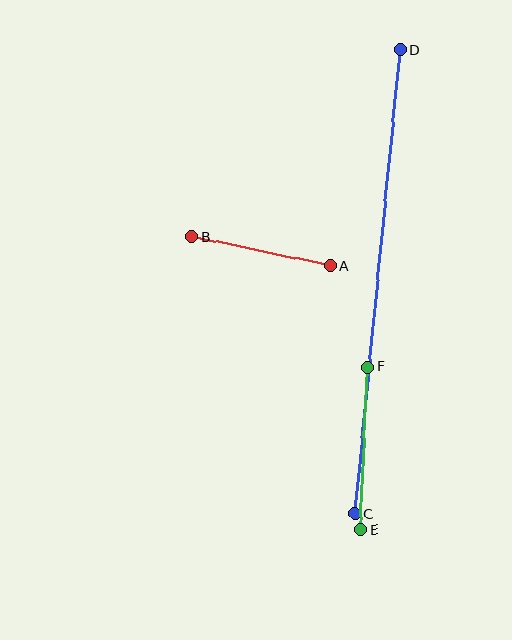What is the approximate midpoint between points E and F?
The midpoint is at approximately (364, 448) pixels.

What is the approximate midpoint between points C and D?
The midpoint is at approximately (377, 282) pixels.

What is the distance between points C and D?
The distance is approximately 466 pixels.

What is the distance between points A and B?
The distance is approximately 142 pixels.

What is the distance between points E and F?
The distance is approximately 163 pixels.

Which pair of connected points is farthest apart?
Points C and D are farthest apart.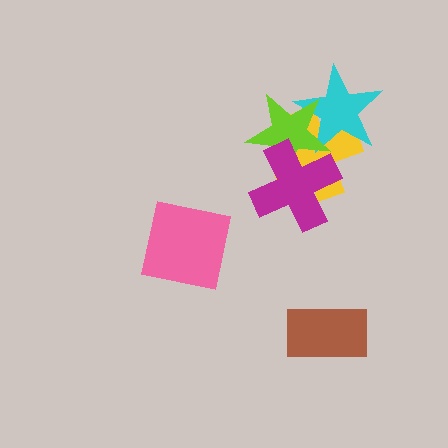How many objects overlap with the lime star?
3 objects overlap with the lime star.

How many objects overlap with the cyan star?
2 objects overlap with the cyan star.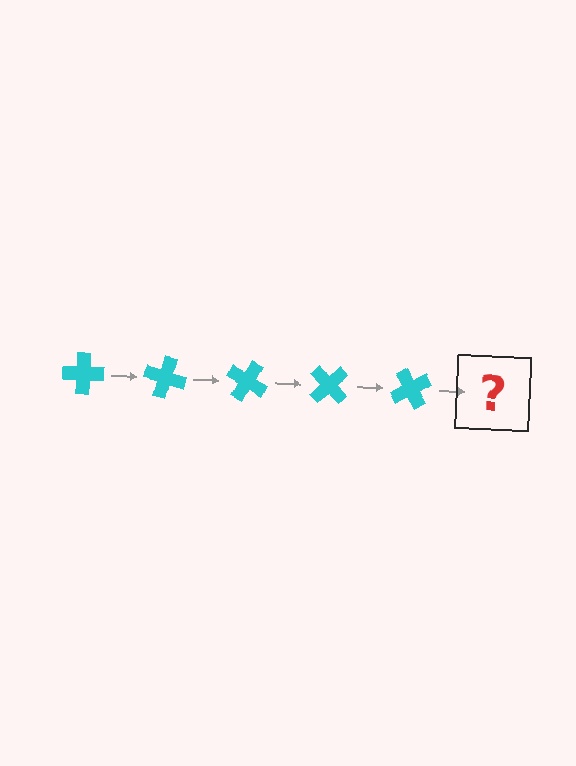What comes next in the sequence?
The next element should be a cyan cross rotated 75 degrees.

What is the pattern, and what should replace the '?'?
The pattern is that the cross rotates 15 degrees each step. The '?' should be a cyan cross rotated 75 degrees.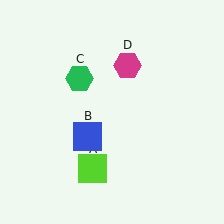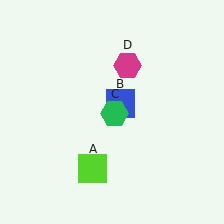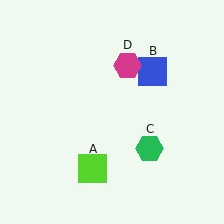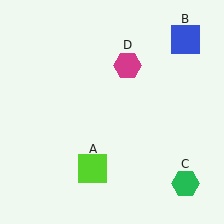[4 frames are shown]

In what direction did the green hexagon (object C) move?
The green hexagon (object C) moved down and to the right.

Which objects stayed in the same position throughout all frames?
Lime square (object A) and magenta hexagon (object D) remained stationary.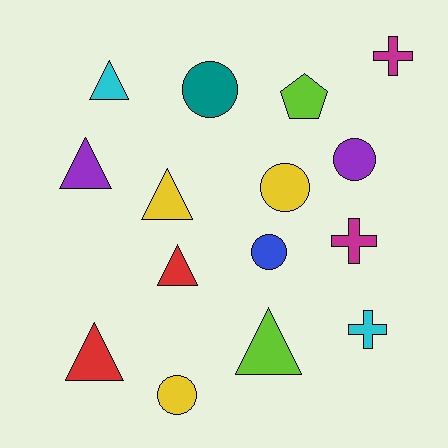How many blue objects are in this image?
There is 1 blue object.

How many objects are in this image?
There are 15 objects.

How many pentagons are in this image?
There is 1 pentagon.